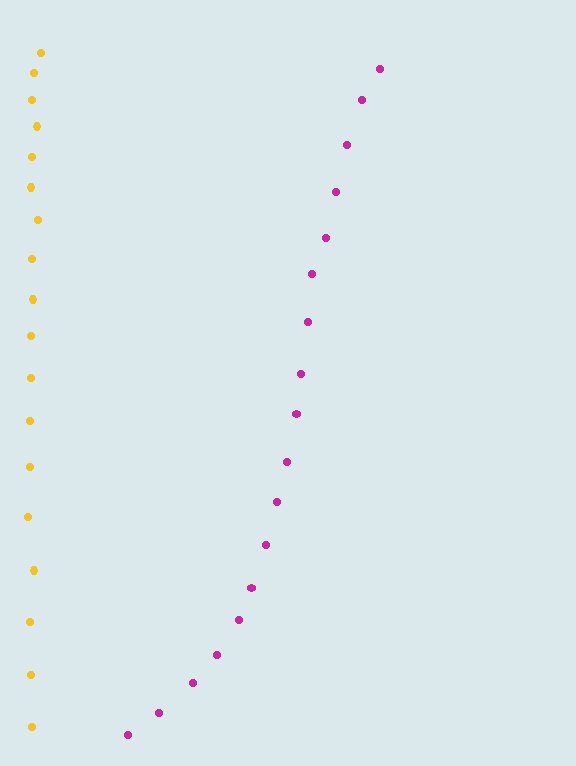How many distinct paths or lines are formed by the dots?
There are 2 distinct paths.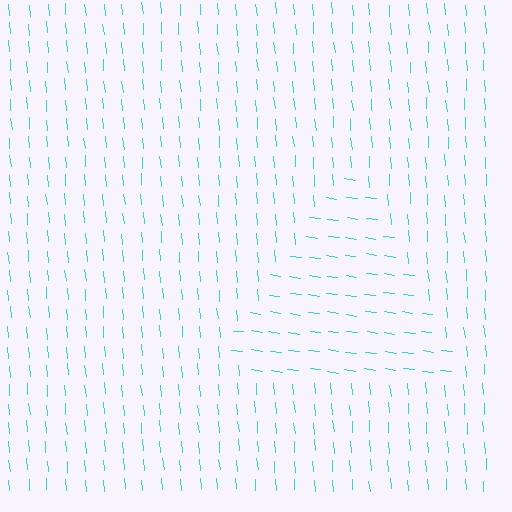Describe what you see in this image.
The image is filled with small cyan line segments. A triangle region in the image has lines oriented differently from the surrounding lines, creating a visible texture boundary.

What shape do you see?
I see a triangle.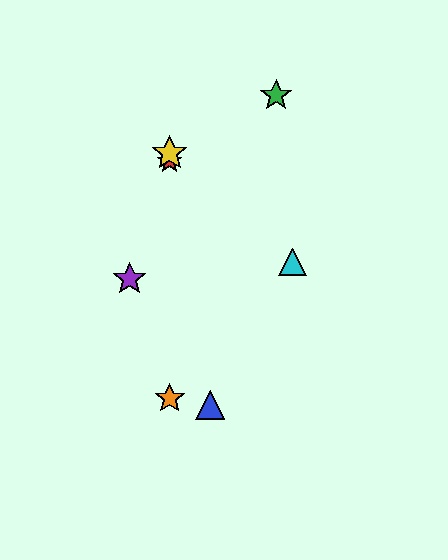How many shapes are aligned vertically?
3 shapes (the red star, the yellow star, the orange star) are aligned vertically.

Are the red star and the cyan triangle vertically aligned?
No, the red star is at x≈170 and the cyan triangle is at x≈292.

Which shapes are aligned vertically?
The red star, the yellow star, the orange star are aligned vertically.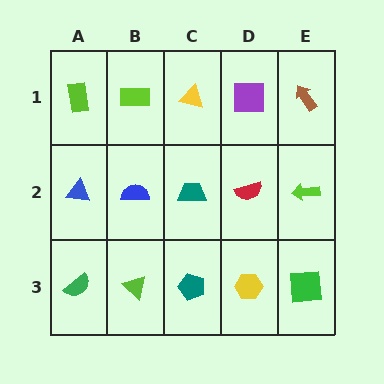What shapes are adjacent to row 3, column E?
A lime arrow (row 2, column E), a yellow hexagon (row 3, column D).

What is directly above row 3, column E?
A lime arrow.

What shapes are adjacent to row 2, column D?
A purple square (row 1, column D), a yellow hexagon (row 3, column D), a teal trapezoid (row 2, column C), a lime arrow (row 2, column E).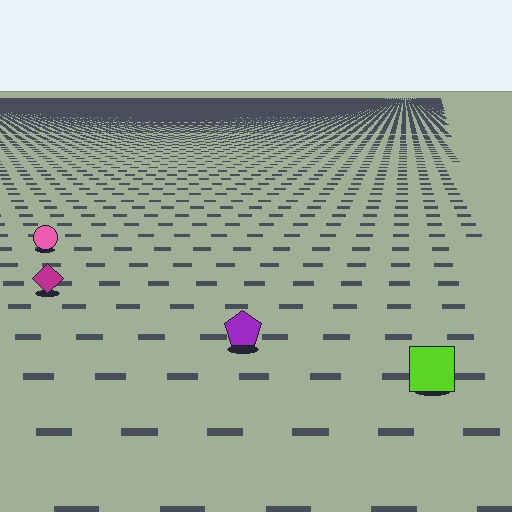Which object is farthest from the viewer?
The pink circle is farthest from the viewer. It appears smaller and the ground texture around it is denser.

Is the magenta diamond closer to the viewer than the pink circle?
Yes. The magenta diamond is closer — you can tell from the texture gradient: the ground texture is coarser near it.